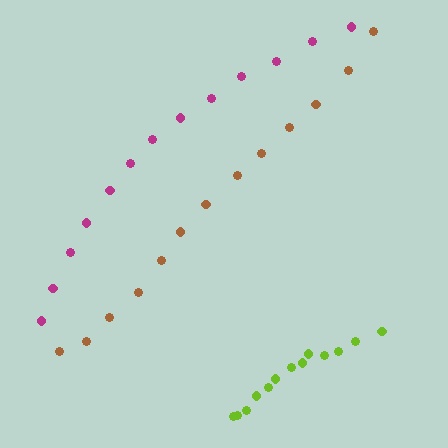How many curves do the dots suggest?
There are 3 distinct paths.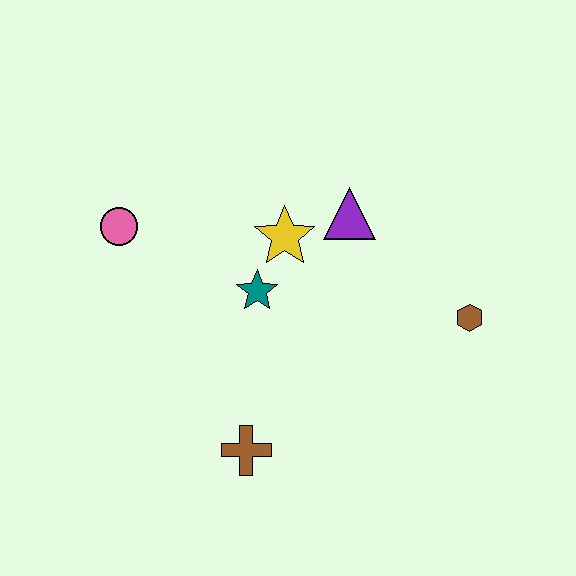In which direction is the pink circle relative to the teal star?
The pink circle is to the left of the teal star.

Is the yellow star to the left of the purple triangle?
Yes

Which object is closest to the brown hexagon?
The purple triangle is closest to the brown hexagon.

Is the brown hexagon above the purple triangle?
No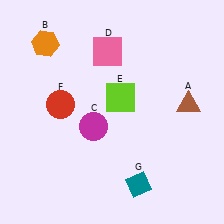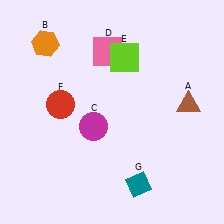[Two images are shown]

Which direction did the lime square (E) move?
The lime square (E) moved up.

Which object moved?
The lime square (E) moved up.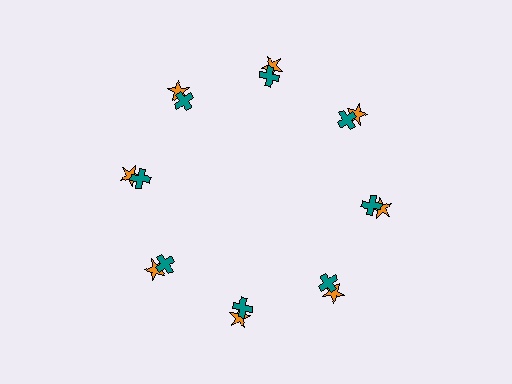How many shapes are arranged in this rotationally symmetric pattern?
There are 16 shapes, arranged in 8 groups of 2.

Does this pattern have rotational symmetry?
Yes, this pattern has 8-fold rotational symmetry. It looks the same after rotating 45 degrees around the center.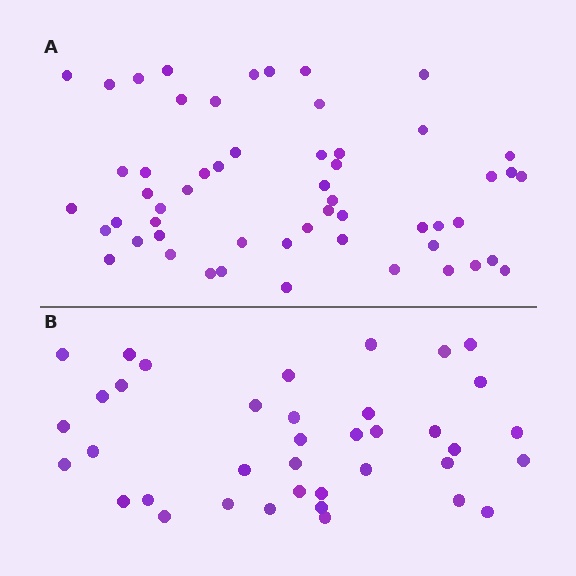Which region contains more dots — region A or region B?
Region A (the top region) has more dots.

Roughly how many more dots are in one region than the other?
Region A has approximately 15 more dots than region B.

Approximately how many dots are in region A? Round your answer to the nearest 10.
About 60 dots. (The exact count is 55, which rounds to 60.)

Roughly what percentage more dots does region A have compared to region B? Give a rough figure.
About 45% more.